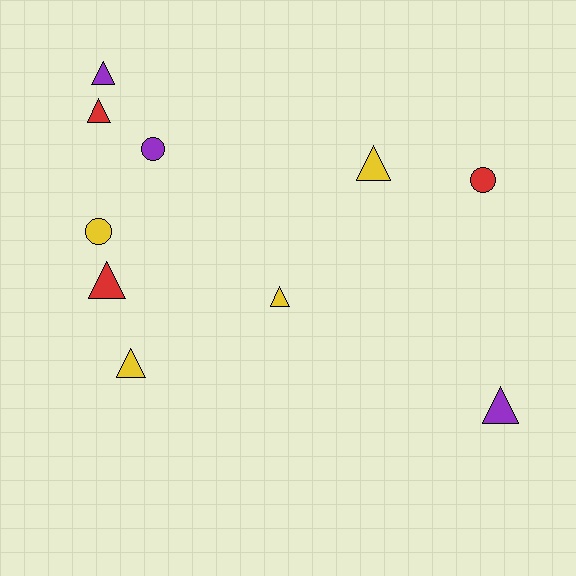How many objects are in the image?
There are 10 objects.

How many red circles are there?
There is 1 red circle.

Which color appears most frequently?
Yellow, with 4 objects.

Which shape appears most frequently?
Triangle, with 7 objects.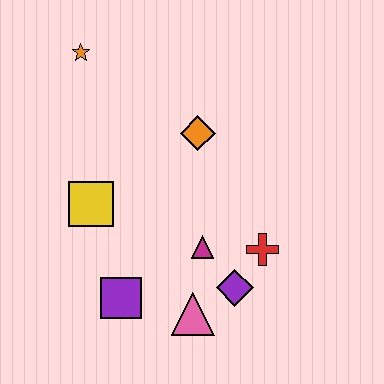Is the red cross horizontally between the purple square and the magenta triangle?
No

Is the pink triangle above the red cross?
No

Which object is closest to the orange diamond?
The magenta triangle is closest to the orange diamond.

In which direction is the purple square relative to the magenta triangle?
The purple square is to the left of the magenta triangle.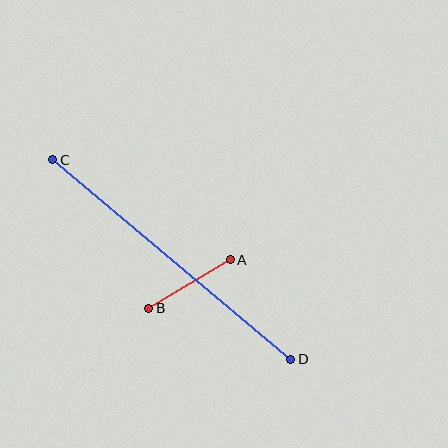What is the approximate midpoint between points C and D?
The midpoint is at approximately (172, 260) pixels.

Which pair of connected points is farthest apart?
Points C and D are farthest apart.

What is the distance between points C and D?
The distance is approximately 310 pixels.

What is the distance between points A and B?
The distance is approximately 95 pixels.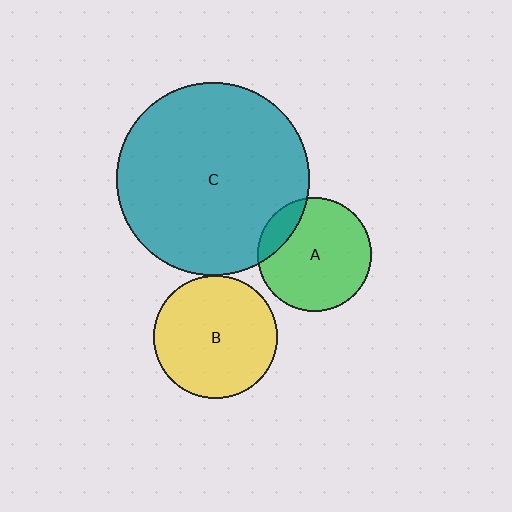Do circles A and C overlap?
Yes.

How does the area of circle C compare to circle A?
Approximately 2.9 times.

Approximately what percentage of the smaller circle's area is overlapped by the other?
Approximately 15%.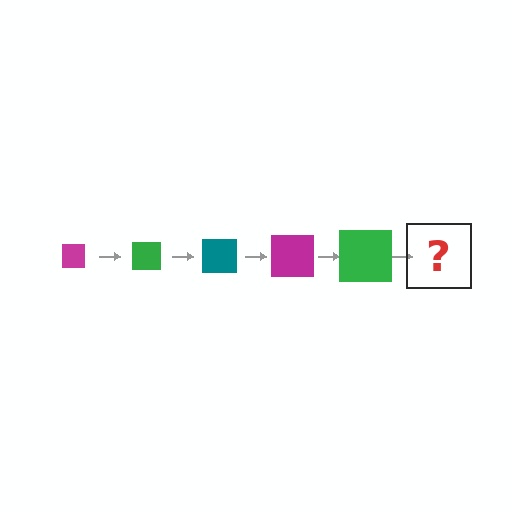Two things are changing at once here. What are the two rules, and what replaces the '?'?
The two rules are that the square grows larger each step and the color cycles through magenta, green, and teal. The '?' should be a teal square, larger than the previous one.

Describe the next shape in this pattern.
It should be a teal square, larger than the previous one.